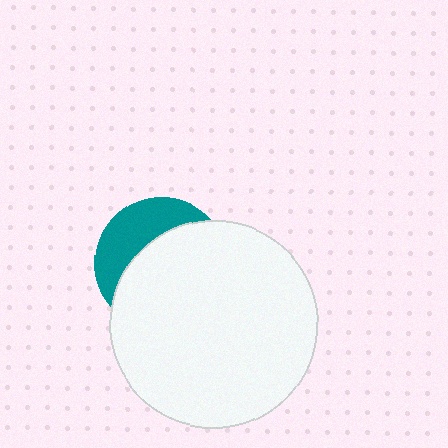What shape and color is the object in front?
The object in front is a white circle.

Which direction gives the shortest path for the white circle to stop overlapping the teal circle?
Moving toward the lower-right gives the shortest separation.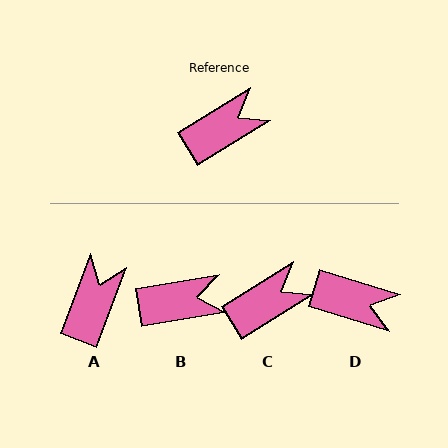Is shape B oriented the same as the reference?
No, it is off by about 22 degrees.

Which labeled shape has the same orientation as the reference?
C.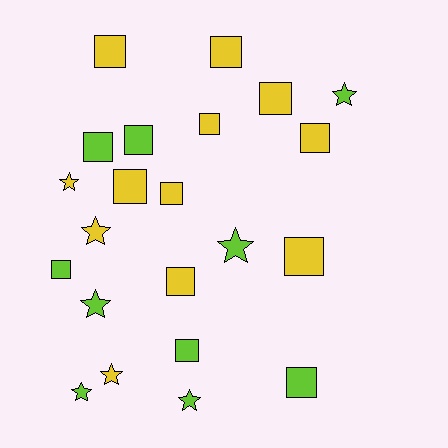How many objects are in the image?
There are 22 objects.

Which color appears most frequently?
Yellow, with 12 objects.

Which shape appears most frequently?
Square, with 14 objects.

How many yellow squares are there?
There are 9 yellow squares.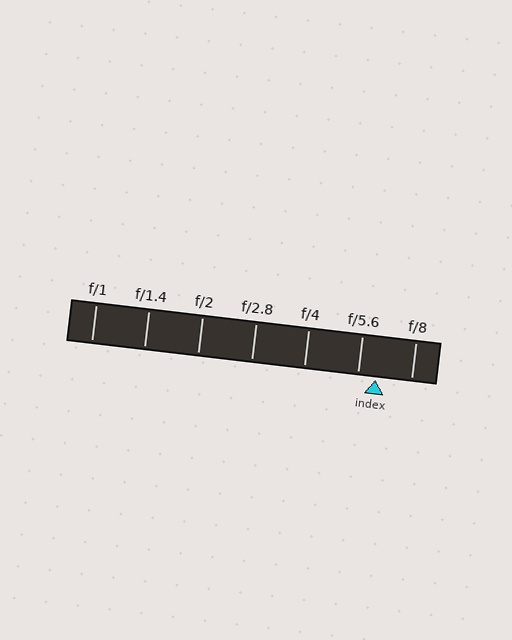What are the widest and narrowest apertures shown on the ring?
The widest aperture shown is f/1 and the narrowest is f/8.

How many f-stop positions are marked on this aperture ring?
There are 7 f-stop positions marked.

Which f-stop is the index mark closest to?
The index mark is closest to f/5.6.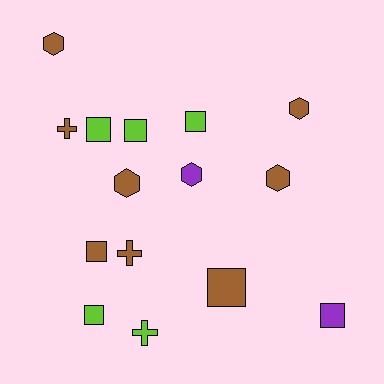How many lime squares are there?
There are 4 lime squares.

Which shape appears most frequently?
Square, with 7 objects.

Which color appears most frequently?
Brown, with 8 objects.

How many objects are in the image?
There are 15 objects.